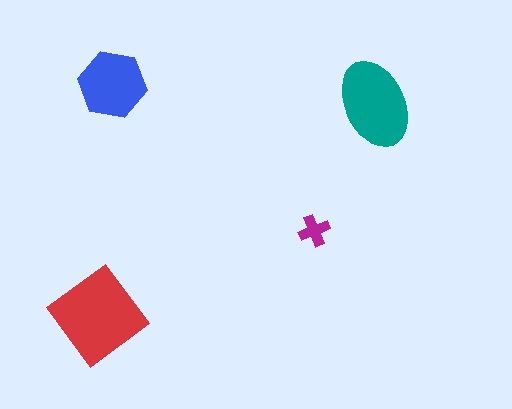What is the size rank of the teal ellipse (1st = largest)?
2nd.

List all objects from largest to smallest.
The red diamond, the teal ellipse, the blue hexagon, the magenta cross.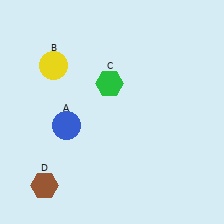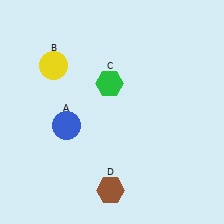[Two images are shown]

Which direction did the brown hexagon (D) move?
The brown hexagon (D) moved right.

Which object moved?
The brown hexagon (D) moved right.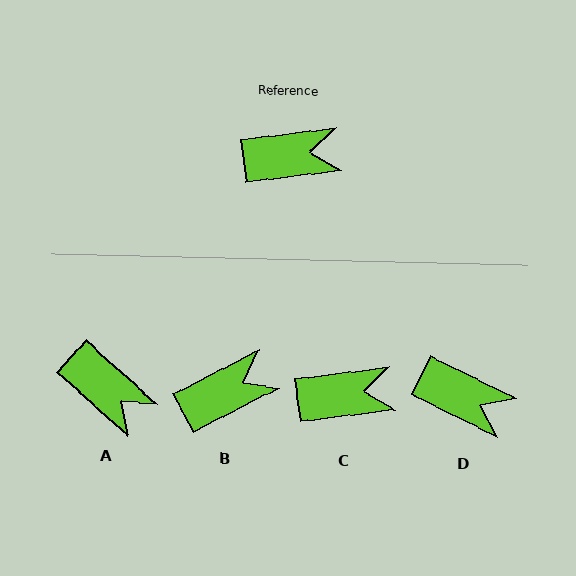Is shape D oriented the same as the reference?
No, it is off by about 34 degrees.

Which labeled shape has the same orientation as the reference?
C.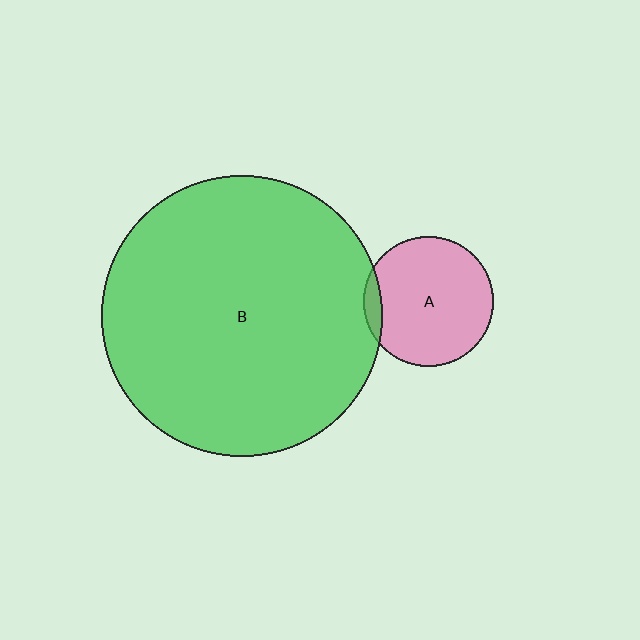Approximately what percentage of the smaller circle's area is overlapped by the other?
Approximately 5%.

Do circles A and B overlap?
Yes.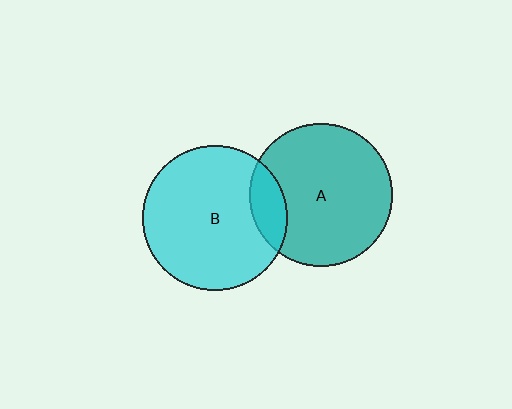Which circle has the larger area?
Circle B (cyan).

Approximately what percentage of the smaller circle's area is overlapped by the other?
Approximately 15%.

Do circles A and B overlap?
Yes.